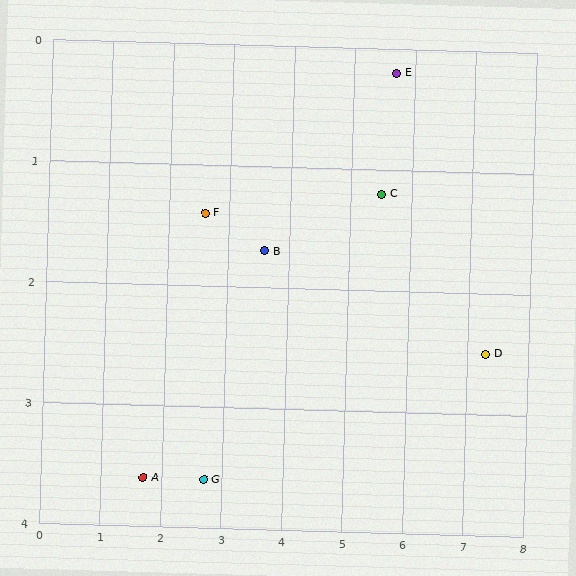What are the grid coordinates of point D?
Point D is at approximately (7.3, 2.5).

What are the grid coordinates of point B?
Point B is at approximately (3.6, 1.7).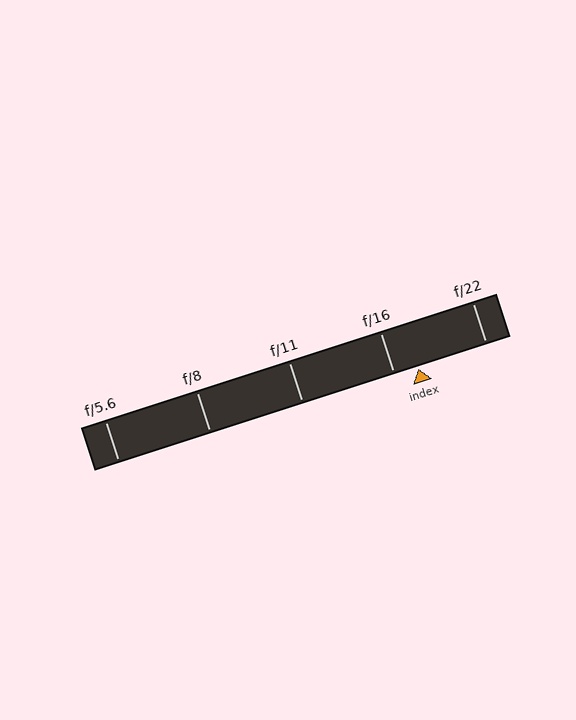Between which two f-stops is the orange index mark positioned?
The index mark is between f/16 and f/22.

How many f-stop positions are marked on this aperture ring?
There are 5 f-stop positions marked.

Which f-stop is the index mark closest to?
The index mark is closest to f/16.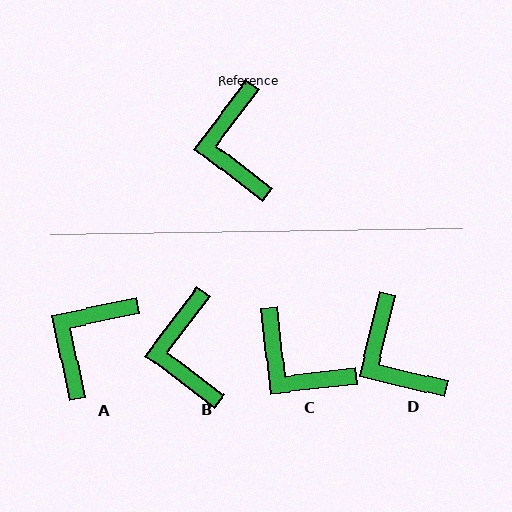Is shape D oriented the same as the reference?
No, it is off by about 24 degrees.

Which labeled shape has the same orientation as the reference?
B.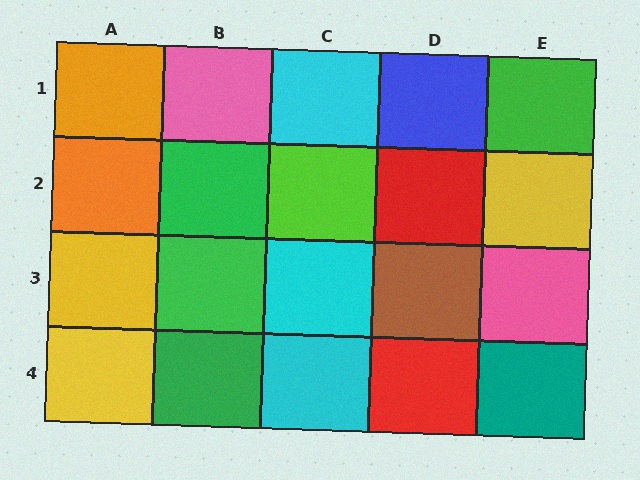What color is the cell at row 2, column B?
Green.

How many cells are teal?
1 cell is teal.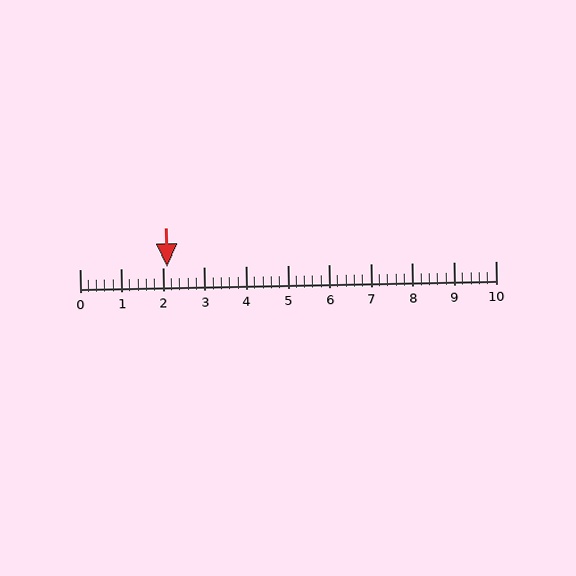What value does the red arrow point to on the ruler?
The red arrow points to approximately 2.1.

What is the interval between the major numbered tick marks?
The major tick marks are spaced 1 units apart.